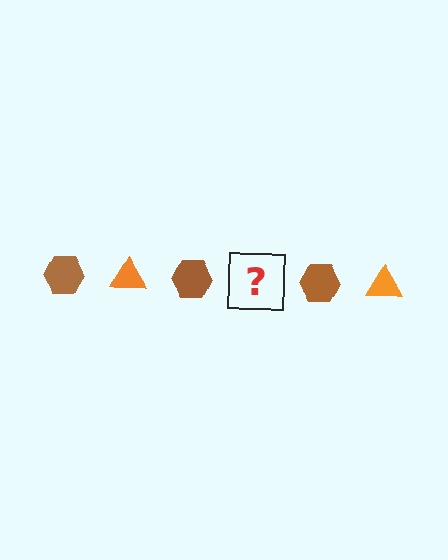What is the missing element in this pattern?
The missing element is an orange triangle.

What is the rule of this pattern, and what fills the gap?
The rule is that the pattern alternates between brown hexagon and orange triangle. The gap should be filled with an orange triangle.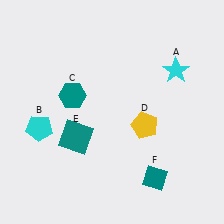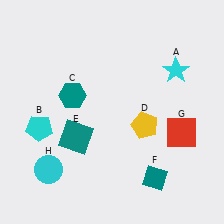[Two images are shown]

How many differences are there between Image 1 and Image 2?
There are 2 differences between the two images.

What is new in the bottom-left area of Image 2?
A cyan circle (H) was added in the bottom-left area of Image 2.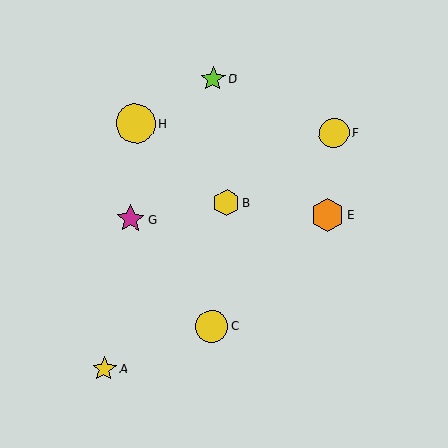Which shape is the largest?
The yellow circle (labeled H) is the largest.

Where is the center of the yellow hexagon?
The center of the yellow hexagon is at (226, 203).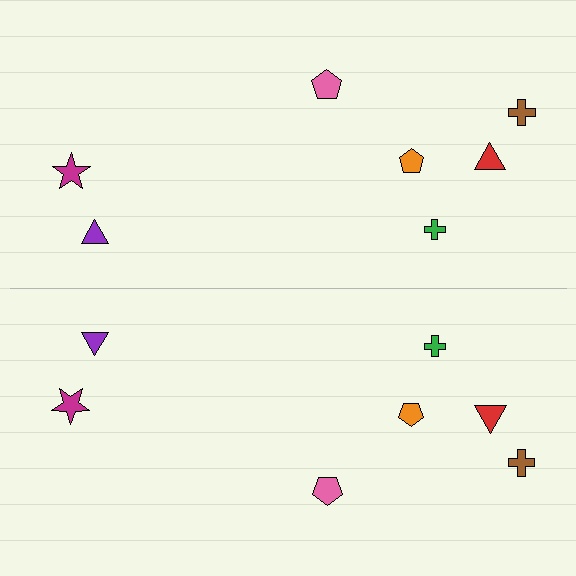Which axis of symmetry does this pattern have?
The pattern has a horizontal axis of symmetry running through the center of the image.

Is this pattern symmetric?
Yes, this pattern has bilateral (reflection) symmetry.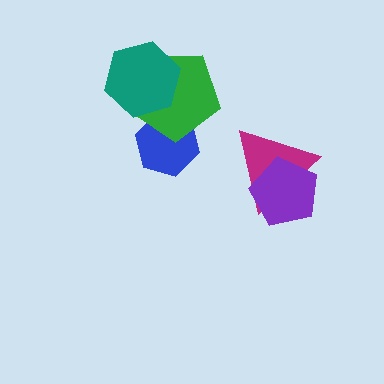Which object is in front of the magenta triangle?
The purple pentagon is in front of the magenta triangle.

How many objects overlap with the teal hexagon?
1 object overlaps with the teal hexagon.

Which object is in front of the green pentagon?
The teal hexagon is in front of the green pentagon.